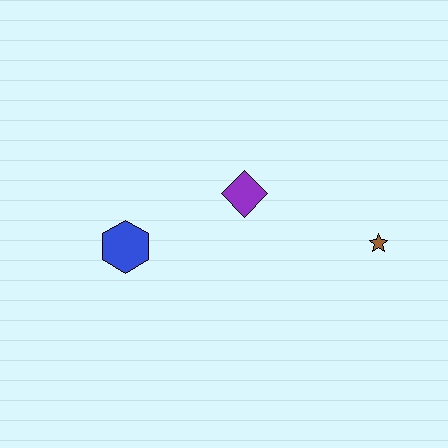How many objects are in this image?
There are 3 objects.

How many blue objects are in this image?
There is 1 blue object.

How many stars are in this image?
There is 1 star.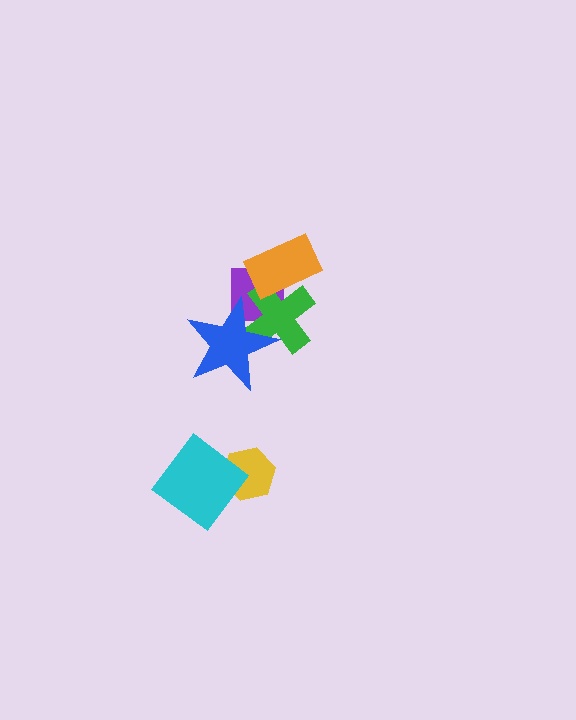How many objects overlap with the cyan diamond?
1 object overlaps with the cyan diamond.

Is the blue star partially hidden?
No, no other shape covers it.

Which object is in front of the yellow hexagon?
The cyan diamond is in front of the yellow hexagon.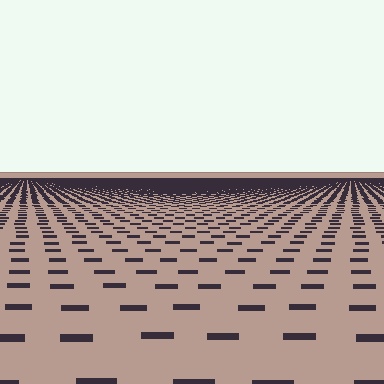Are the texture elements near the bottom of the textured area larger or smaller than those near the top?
Larger. Near the bottom, elements are closer to the viewer and appear at a bigger on-screen size.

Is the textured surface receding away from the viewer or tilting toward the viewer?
The surface is receding away from the viewer. Texture elements get smaller and denser toward the top.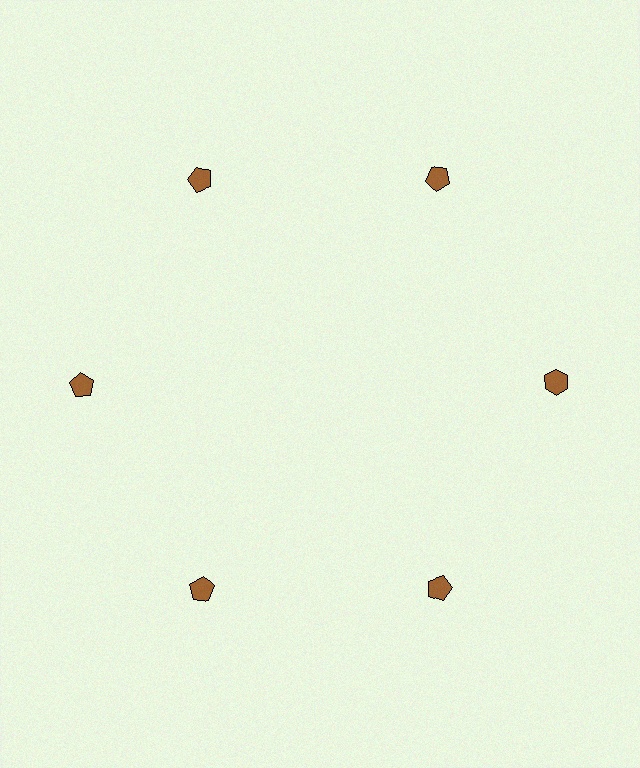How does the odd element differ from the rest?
It has a different shape: hexagon instead of pentagon.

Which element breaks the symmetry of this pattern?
The brown hexagon at roughly the 3 o'clock position breaks the symmetry. All other shapes are brown pentagons.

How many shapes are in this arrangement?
There are 6 shapes arranged in a ring pattern.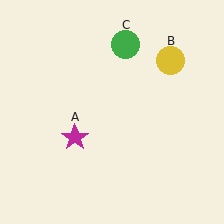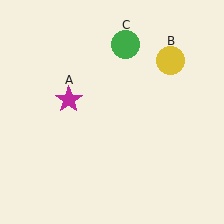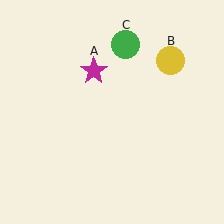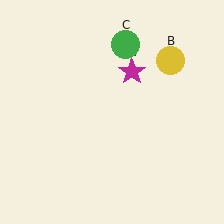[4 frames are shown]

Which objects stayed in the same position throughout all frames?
Yellow circle (object B) and green circle (object C) remained stationary.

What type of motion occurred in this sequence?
The magenta star (object A) rotated clockwise around the center of the scene.